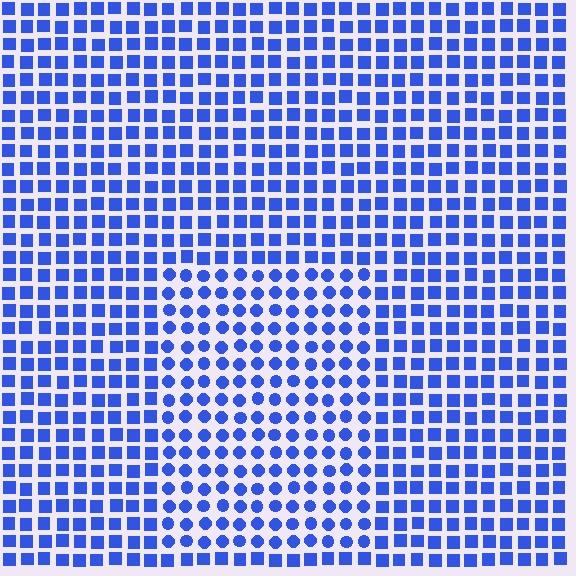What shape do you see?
I see a rectangle.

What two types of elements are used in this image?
The image uses circles inside the rectangle region and squares outside it.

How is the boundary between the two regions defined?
The boundary is defined by a change in element shape: circles inside vs. squares outside. All elements share the same color and spacing.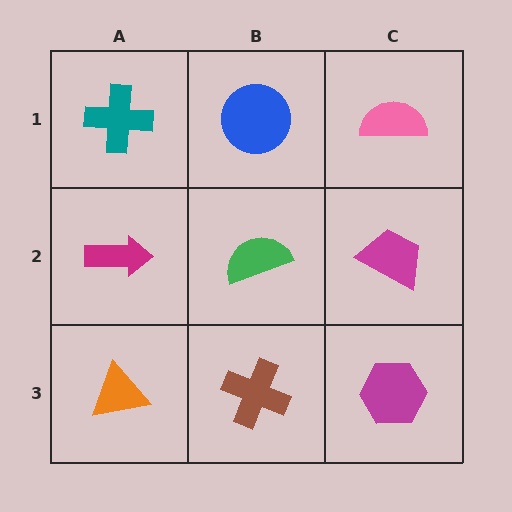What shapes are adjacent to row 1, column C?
A magenta trapezoid (row 2, column C), a blue circle (row 1, column B).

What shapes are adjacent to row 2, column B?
A blue circle (row 1, column B), a brown cross (row 3, column B), a magenta arrow (row 2, column A), a magenta trapezoid (row 2, column C).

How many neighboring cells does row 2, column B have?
4.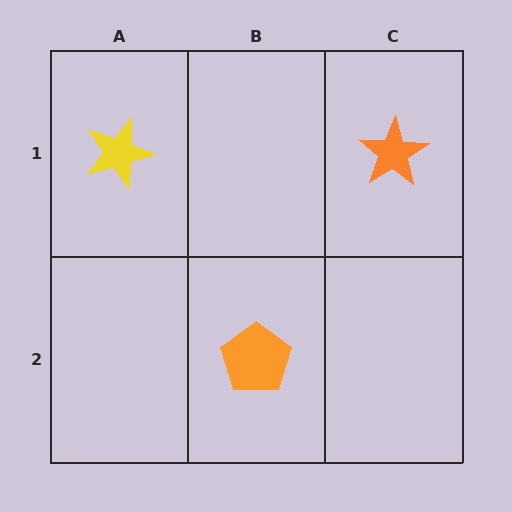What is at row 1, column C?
An orange star.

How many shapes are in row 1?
2 shapes.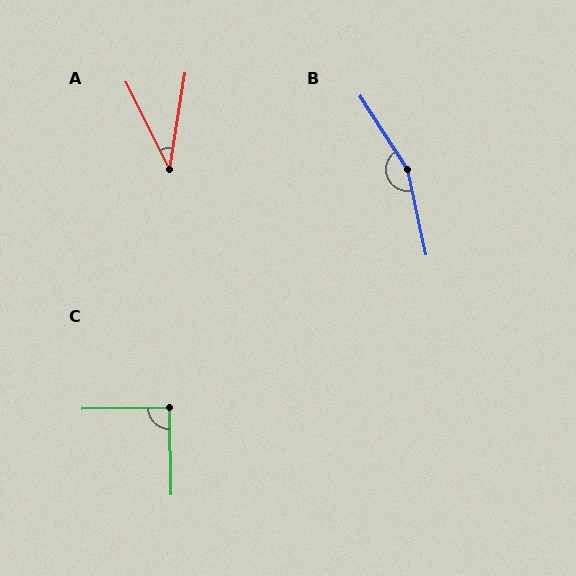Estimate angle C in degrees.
Approximately 90 degrees.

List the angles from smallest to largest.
A (36°), C (90°), B (159°).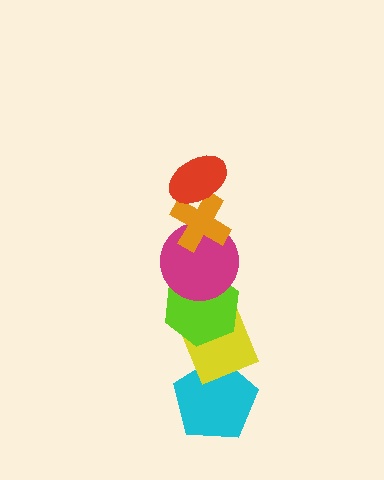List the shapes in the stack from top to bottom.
From top to bottom: the red ellipse, the orange cross, the magenta circle, the lime hexagon, the yellow diamond, the cyan pentagon.